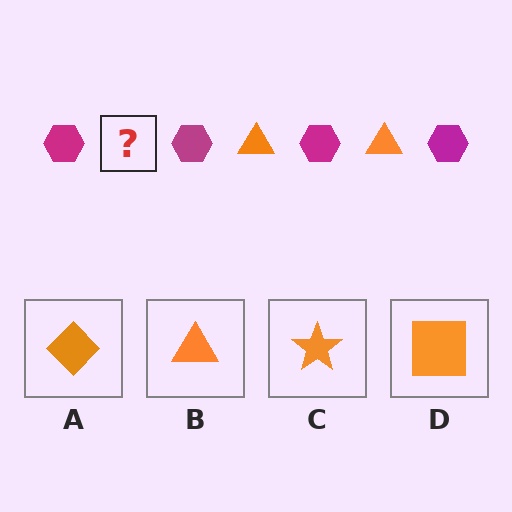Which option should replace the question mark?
Option B.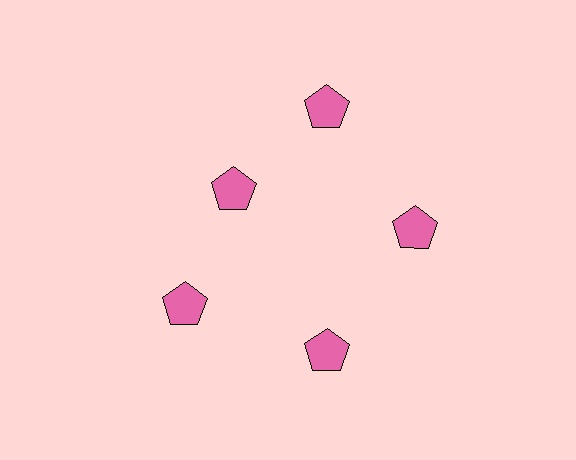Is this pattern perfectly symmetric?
No. The 5 pink pentagons are arranged in a ring, but one element near the 10 o'clock position is pulled inward toward the center, breaking the 5-fold rotational symmetry.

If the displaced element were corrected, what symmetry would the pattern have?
It would have 5-fold rotational symmetry — the pattern would map onto itself every 72 degrees.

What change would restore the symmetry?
The symmetry would be restored by moving it outward, back onto the ring so that all 5 pentagons sit at equal angles and equal distance from the center.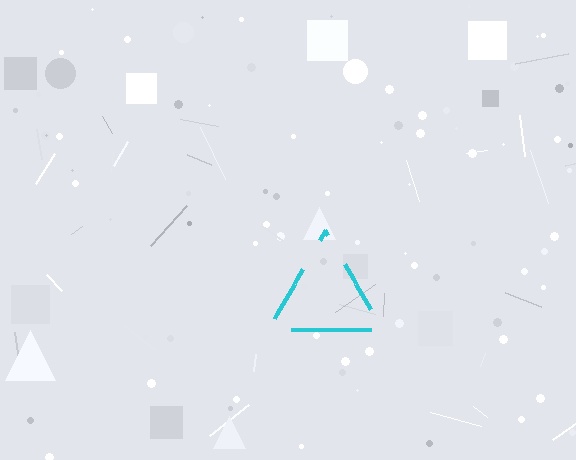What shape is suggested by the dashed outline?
The dashed outline suggests a triangle.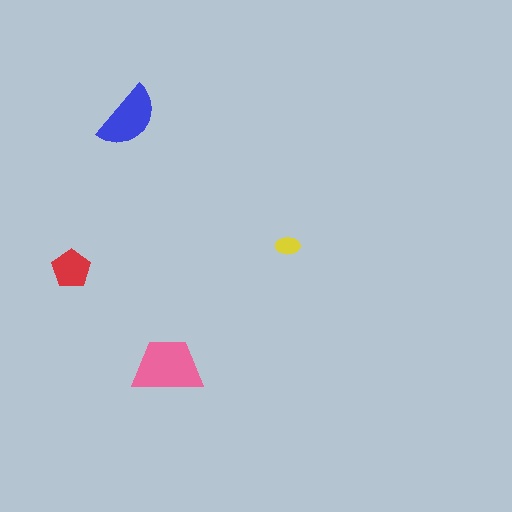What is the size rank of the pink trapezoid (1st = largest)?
1st.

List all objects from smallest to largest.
The yellow ellipse, the red pentagon, the blue semicircle, the pink trapezoid.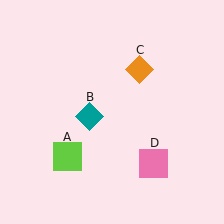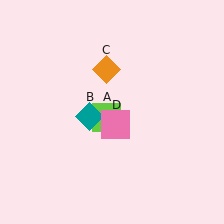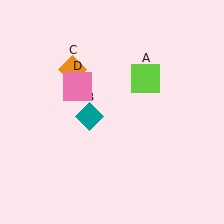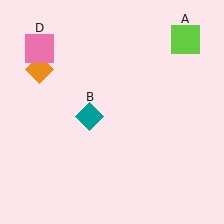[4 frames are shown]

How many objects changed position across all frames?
3 objects changed position: lime square (object A), orange diamond (object C), pink square (object D).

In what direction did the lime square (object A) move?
The lime square (object A) moved up and to the right.